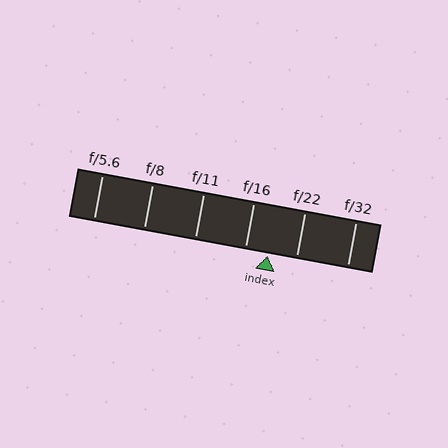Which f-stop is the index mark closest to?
The index mark is closest to f/16.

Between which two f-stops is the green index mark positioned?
The index mark is between f/16 and f/22.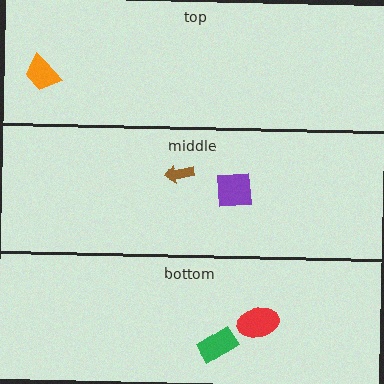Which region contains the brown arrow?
The middle region.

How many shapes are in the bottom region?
2.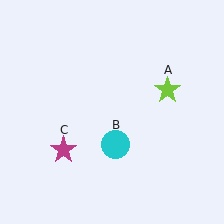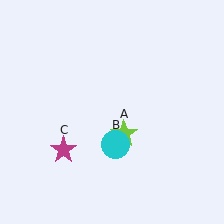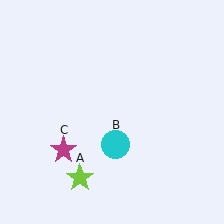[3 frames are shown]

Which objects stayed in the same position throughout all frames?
Cyan circle (object B) and magenta star (object C) remained stationary.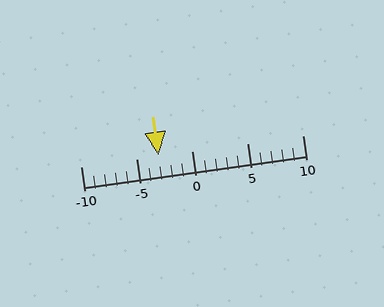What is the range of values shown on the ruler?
The ruler shows values from -10 to 10.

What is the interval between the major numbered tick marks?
The major tick marks are spaced 5 units apart.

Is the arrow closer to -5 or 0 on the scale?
The arrow is closer to -5.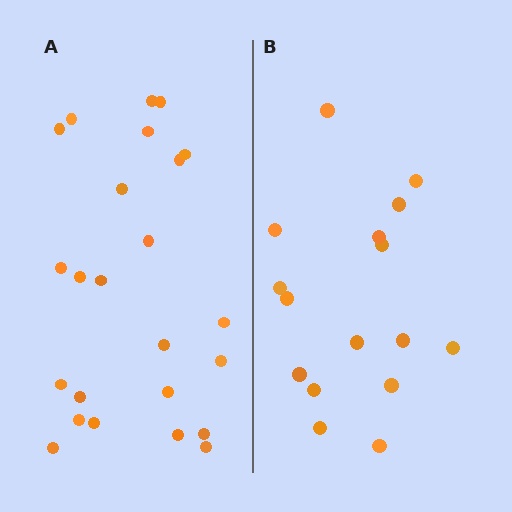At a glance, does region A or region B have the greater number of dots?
Region A (the left region) has more dots.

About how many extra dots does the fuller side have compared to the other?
Region A has roughly 8 or so more dots than region B.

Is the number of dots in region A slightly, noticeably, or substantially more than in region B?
Region A has substantially more. The ratio is roughly 1.5 to 1.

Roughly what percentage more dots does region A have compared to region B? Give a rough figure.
About 50% more.